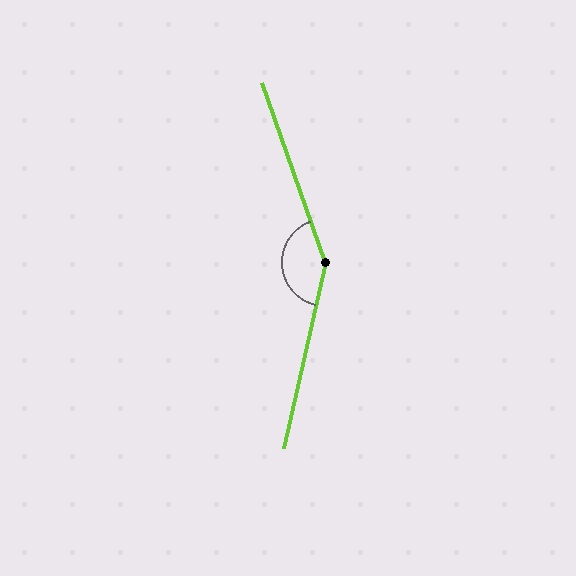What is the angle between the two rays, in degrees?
Approximately 148 degrees.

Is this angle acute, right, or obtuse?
It is obtuse.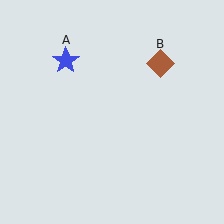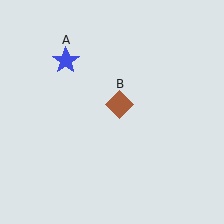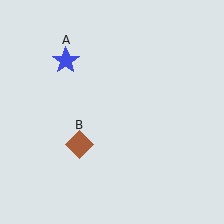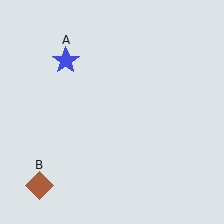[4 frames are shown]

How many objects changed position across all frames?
1 object changed position: brown diamond (object B).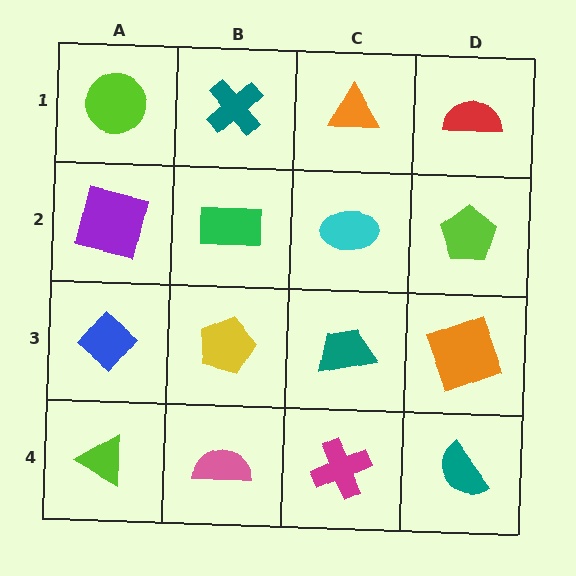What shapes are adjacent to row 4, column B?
A yellow pentagon (row 3, column B), a lime triangle (row 4, column A), a magenta cross (row 4, column C).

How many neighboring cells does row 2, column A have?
3.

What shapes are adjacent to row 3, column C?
A cyan ellipse (row 2, column C), a magenta cross (row 4, column C), a yellow pentagon (row 3, column B), an orange square (row 3, column D).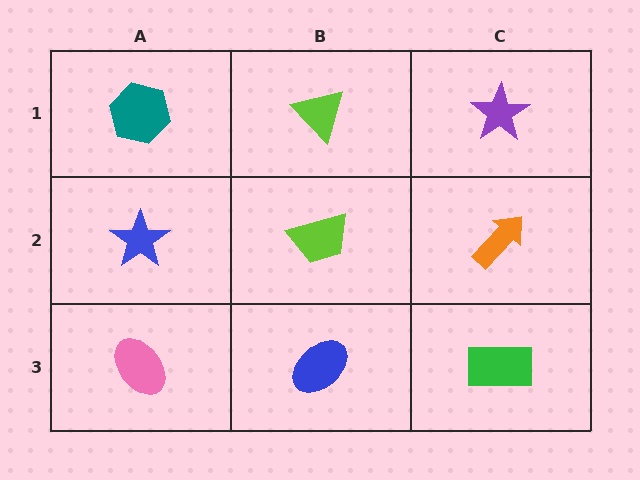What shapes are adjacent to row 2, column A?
A teal hexagon (row 1, column A), a pink ellipse (row 3, column A), a lime trapezoid (row 2, column B).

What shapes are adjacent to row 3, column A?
A blue star (row 2, column A), a blue ellipse (row 3, column B).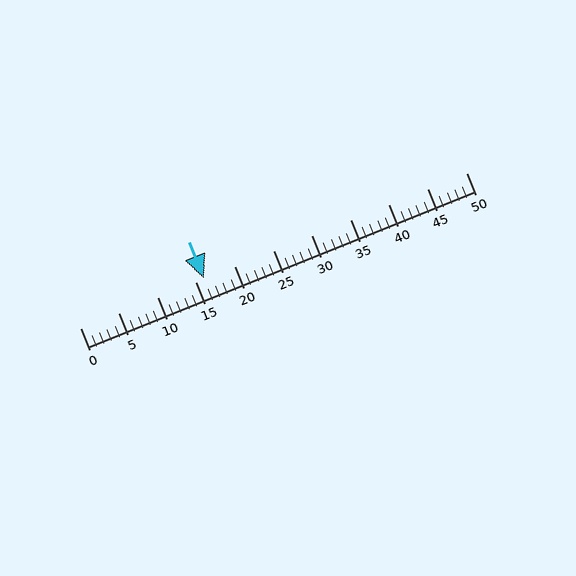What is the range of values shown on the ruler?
The ruler shows values from 0 to 50.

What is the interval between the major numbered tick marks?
The major tick marks are spaced 5 units apart.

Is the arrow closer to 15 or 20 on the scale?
The arrow is closer to 15.